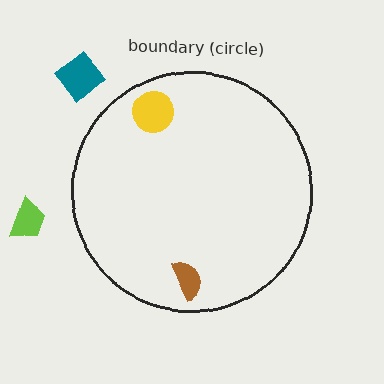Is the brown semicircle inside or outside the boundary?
Inside.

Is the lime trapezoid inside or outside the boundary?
Outside.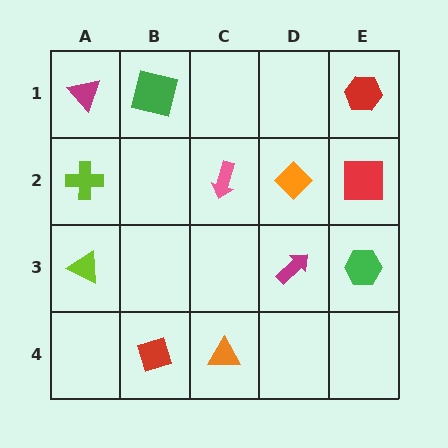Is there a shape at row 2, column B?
No, that cell is empty.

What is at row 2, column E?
A red square.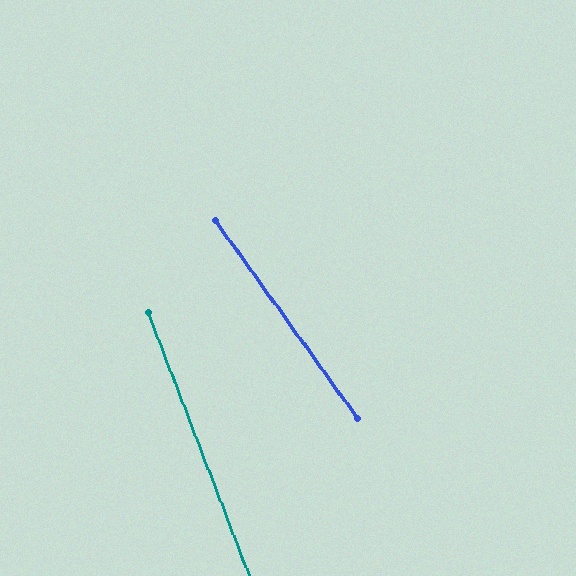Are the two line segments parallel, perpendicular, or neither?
Neither parallel nor perpendicular — they differ by about 15°.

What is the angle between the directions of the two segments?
Approximately 15 degrees.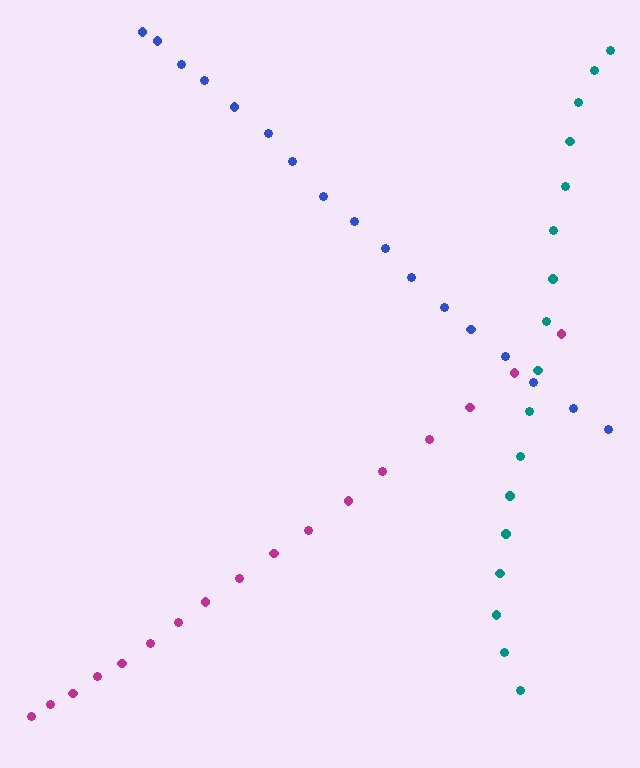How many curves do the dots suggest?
There are 3 distinct paths.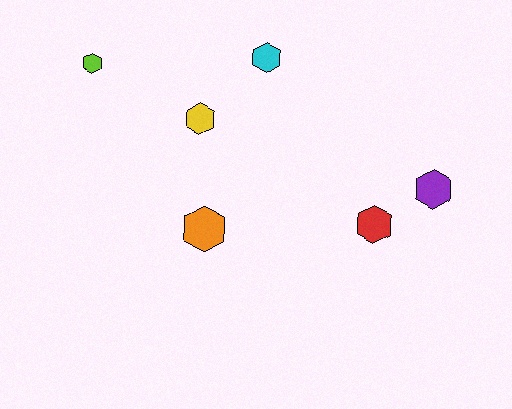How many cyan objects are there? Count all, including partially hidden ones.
There is 1 cyan object.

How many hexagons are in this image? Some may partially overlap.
There are 6 hexagons.